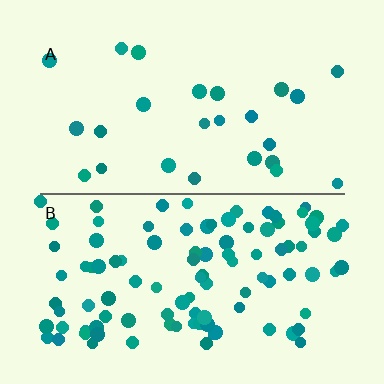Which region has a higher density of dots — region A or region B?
B (the bottom).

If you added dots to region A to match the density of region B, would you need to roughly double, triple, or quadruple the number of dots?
Approximately quadruple.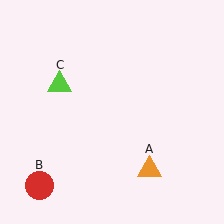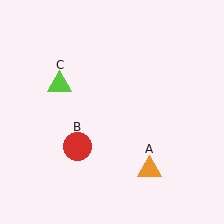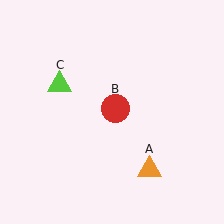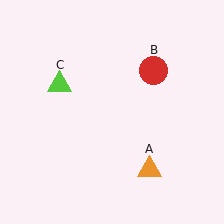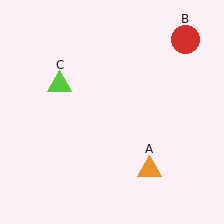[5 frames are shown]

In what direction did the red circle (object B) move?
The red circle (object B) moved up and to the right.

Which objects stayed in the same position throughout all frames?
Orange triangle (object A) and lime triangle (object C) remained stationary.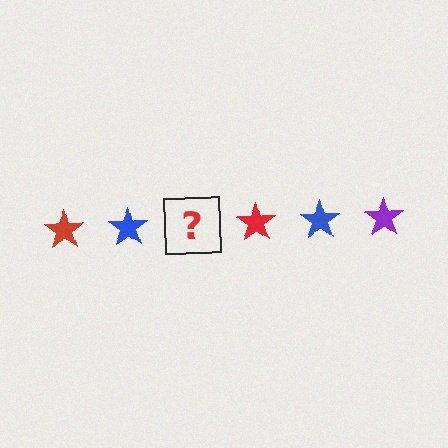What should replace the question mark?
The question mark should be replaced with a purple star.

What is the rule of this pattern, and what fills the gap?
The rule is that the pattern cycles through red, blue, purple stars. The gap should be filled with a purple star.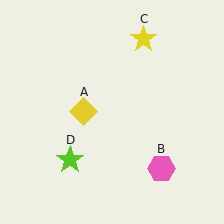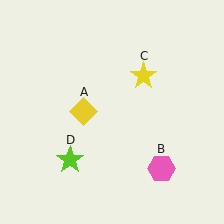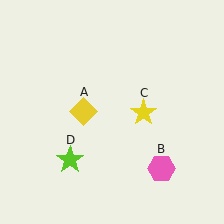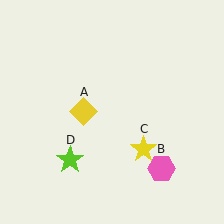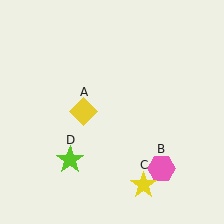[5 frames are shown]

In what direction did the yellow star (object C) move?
The yellow star (object C) moved down.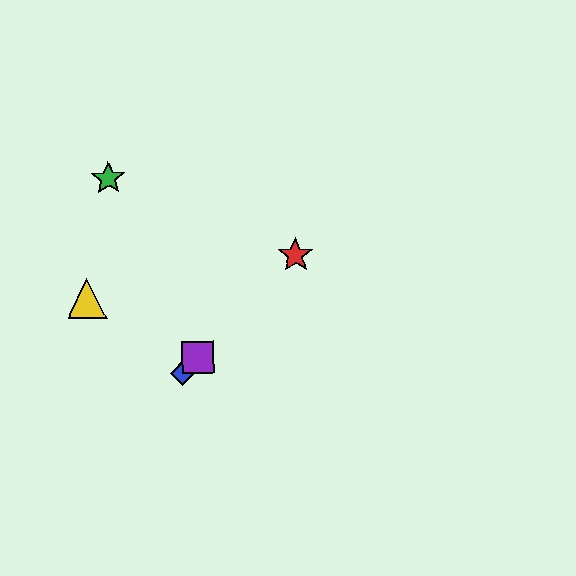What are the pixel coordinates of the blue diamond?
The blue diamond is at (182, 374).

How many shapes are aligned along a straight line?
3 shapes (the red star, the blue diamond, the purple square) are aligned along a straight line.